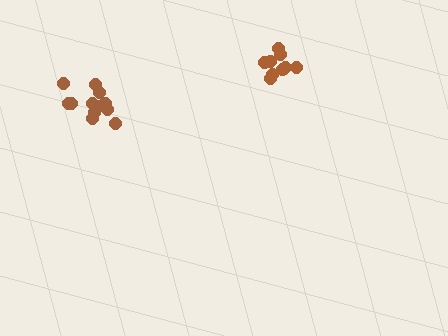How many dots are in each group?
Group 1: 10 dots, Group 2: 13 dots (23 total).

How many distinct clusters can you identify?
There are 2 distinct clusters.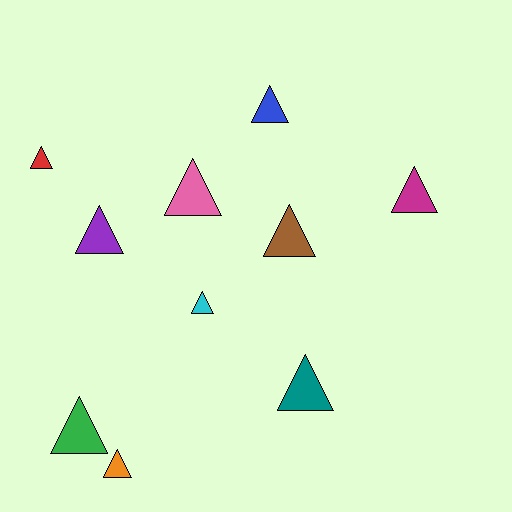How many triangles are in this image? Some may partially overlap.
There are 10 triangles.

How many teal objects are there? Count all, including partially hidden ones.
There is 1 teal object.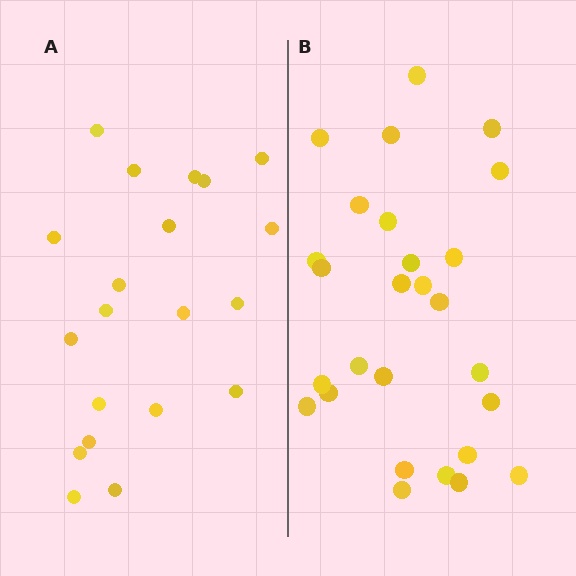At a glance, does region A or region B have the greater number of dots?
Region B (the right region) has more dots.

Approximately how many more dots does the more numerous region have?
Region B has roughly 8 or so more dots than region A.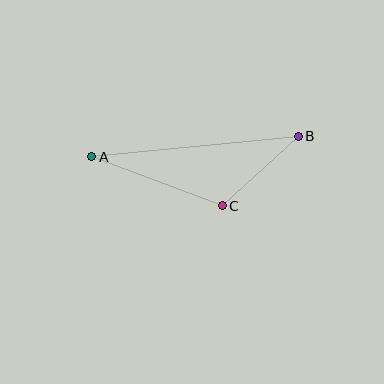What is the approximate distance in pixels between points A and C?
The distance between A and C is approximately 140 pixels.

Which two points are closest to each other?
Points B and C are closest to each other.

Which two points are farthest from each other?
Points A and B are farthest from each other.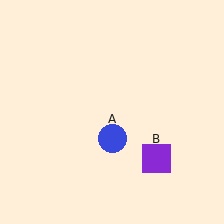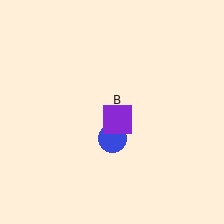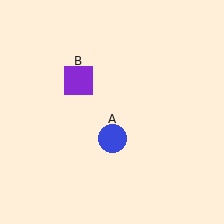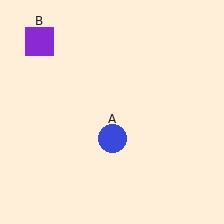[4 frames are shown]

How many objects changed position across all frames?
1 object changed position: purple square (object B).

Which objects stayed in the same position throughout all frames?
Blue circle (object A) remained stationary.